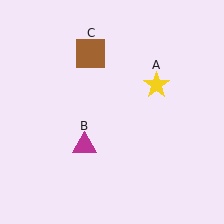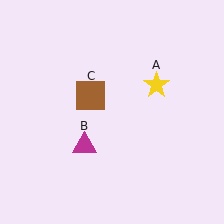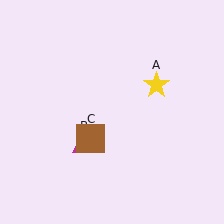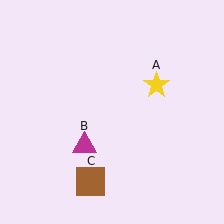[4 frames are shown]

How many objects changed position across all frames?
1 object changed position: brown square (object C).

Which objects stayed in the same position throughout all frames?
Yellow star (object A) and magenta triangle (object B) remained stationary.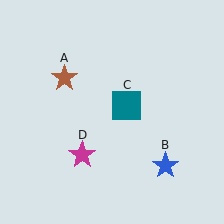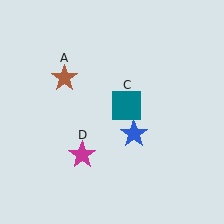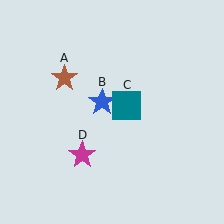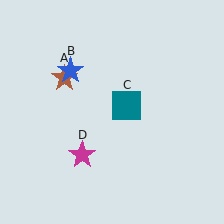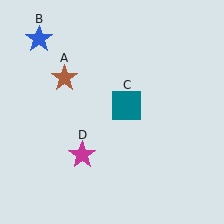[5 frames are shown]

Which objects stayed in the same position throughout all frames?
Brown star (object A) and teal square (object C) and magenta star (object D) remained stationary.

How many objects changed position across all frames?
1 object changed position: blue star (object B).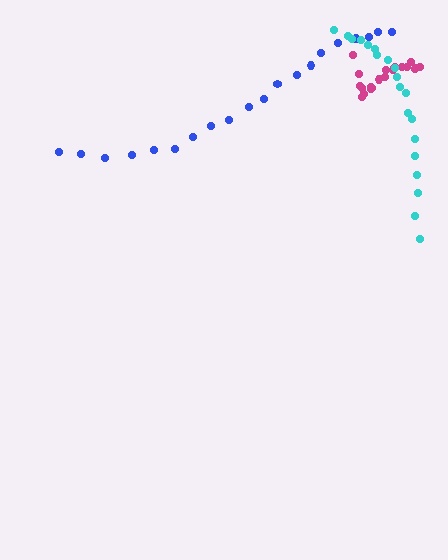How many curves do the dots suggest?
There are 3 distinct paths.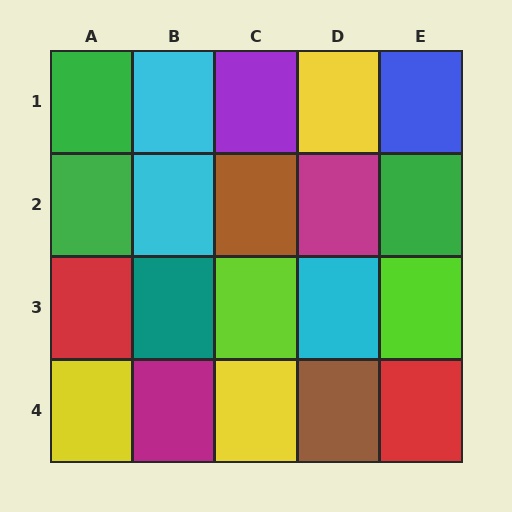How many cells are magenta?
2 cells are magenta.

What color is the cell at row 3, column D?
Cyan.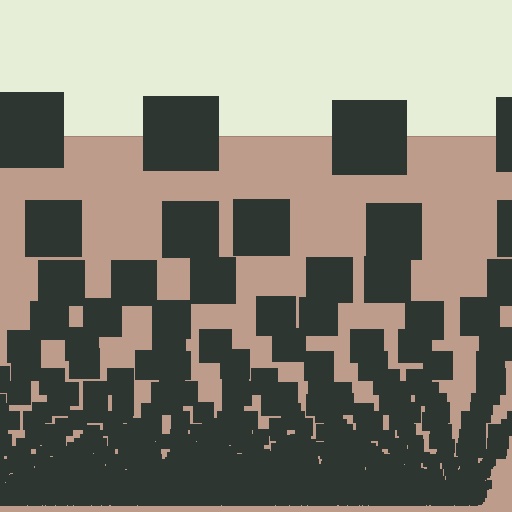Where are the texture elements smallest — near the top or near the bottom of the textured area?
Near the bottom.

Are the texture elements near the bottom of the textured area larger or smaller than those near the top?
Smaller. The gradient is inverted — elements near the bottom are smaller and denser.